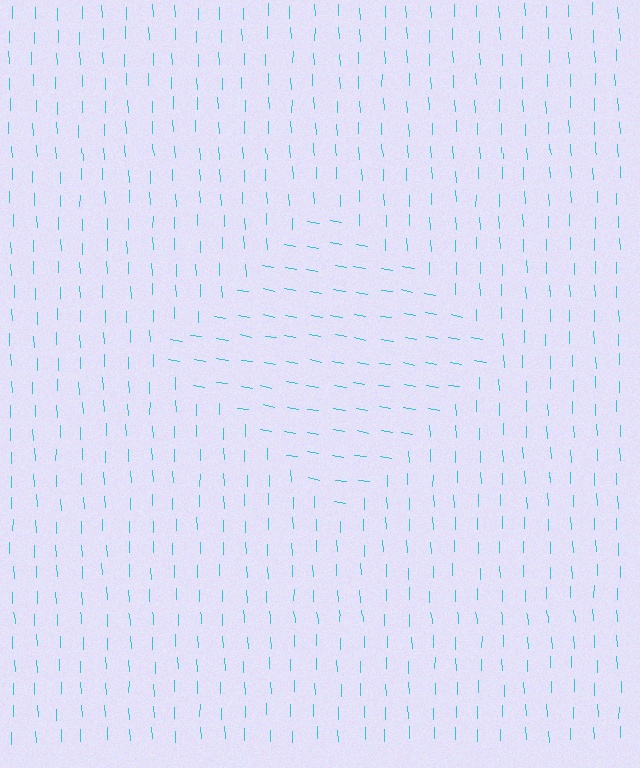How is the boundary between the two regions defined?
The boundary is defined purely by a change in line orientation (approximately 78 degrees difference). All lines are the same color and thickness.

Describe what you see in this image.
The image is filled with small cyan line segments. A diamond region in the image has lines oriented differently from the surrounding lines, creating a visible texture boundary.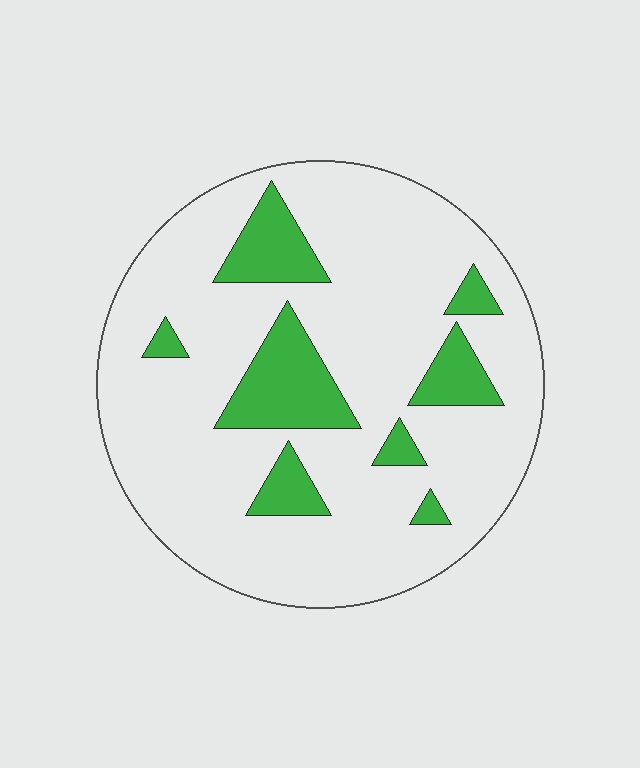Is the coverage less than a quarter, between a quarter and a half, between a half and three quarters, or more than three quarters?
Less than a quarter.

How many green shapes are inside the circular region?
8.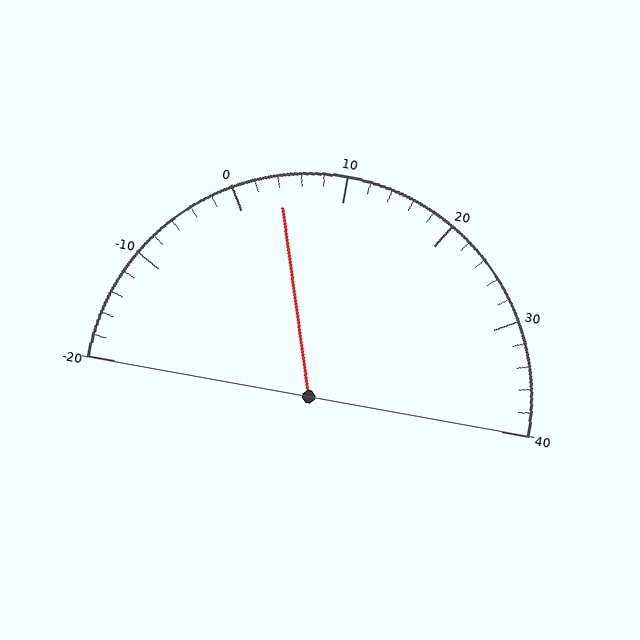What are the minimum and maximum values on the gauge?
The gauge ranges from -20 to 40.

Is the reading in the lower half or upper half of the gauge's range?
The reading is in the lower half of the range (-20 to 40).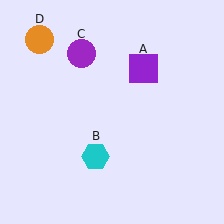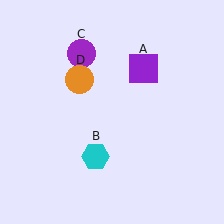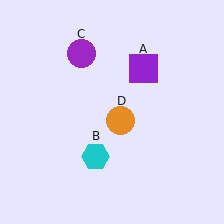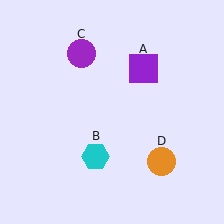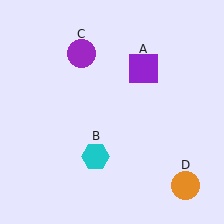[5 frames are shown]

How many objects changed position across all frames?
1 object changed position: orange circle (object D).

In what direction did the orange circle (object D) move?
The orange circle (object D) moved down and to the right.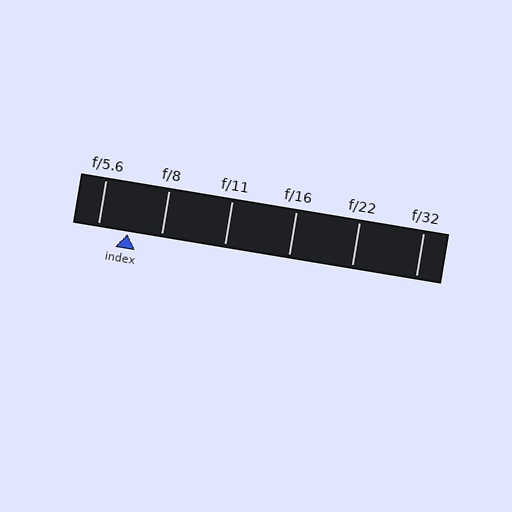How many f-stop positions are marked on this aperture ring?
There are 6 f-stop positions marked.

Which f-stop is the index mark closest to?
The index mark is closest to f/5.6.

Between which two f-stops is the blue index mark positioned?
The index mark is between f/5.6 and f/8.